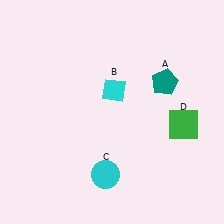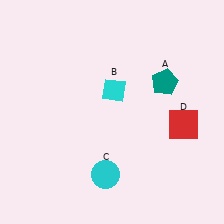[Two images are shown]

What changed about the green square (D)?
In Image 1, D is green. In Image 2, it changed to red.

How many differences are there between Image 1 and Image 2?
There is 1 difference between the two images.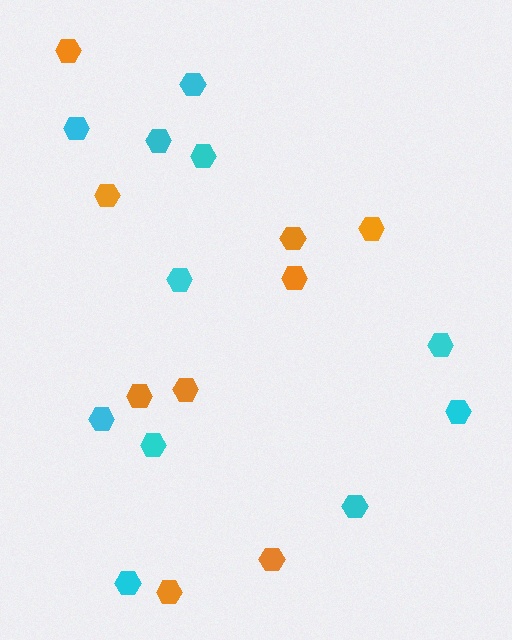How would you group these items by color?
There are 2 groups: one group of cyan hexagons (11) and one group of orange hexagons (9).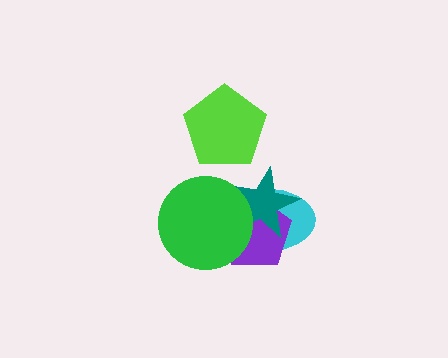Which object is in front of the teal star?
The green circle is in front of the teal star.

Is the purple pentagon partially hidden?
Yes, it is partially covered by another shape.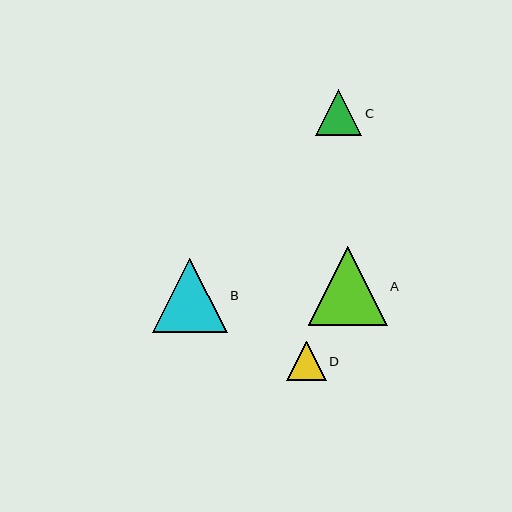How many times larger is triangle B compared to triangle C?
Triangle B is approximately 1.6 times the size of triangle C.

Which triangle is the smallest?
Triangle D is the smallest with a size of approximately 39 pixels.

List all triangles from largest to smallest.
From largest to smallest: A, B, C, D.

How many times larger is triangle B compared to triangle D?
Triangle B is approximately 1.9 times the size of triangle D.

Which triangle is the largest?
Triangle A is the largest with a size of approximately 79 pixels.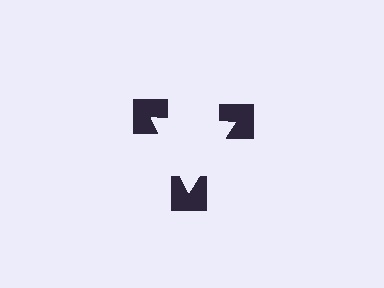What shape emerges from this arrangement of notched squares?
An illusory triangle — its edges are inferred from the aligned wedge cuts in the notched squares, not physically drawn.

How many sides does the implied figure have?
3 sides.